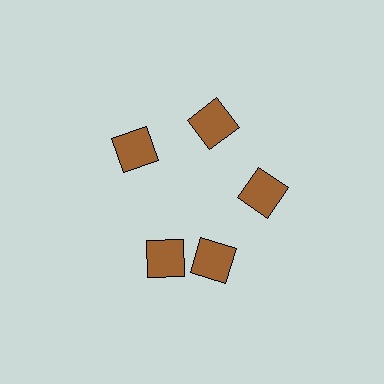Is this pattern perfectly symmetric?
No. The 5 brown squares are arranged in a ring, but one element near the 8 o'clock position is rotated out of alignment along the ring, breaking the 5-fold rotational symmetry.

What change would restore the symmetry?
The symmetry would be restored by rotating it back into even spacing with its neighbors so that all 5 squares sit at equal angles and equal distance from the center.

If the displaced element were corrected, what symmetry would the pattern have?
It would have 5-fold rotational symmetry — the pattern would map onto itself every 72 degrees.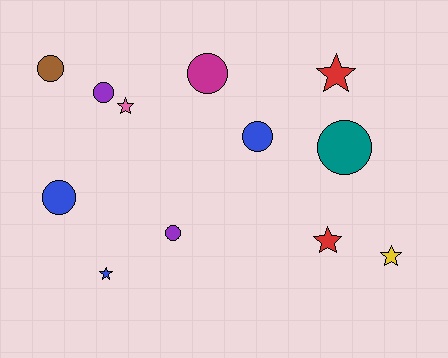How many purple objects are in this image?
There are 2 purple objects.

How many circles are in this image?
There are 7 circles.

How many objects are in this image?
There are 12 objects.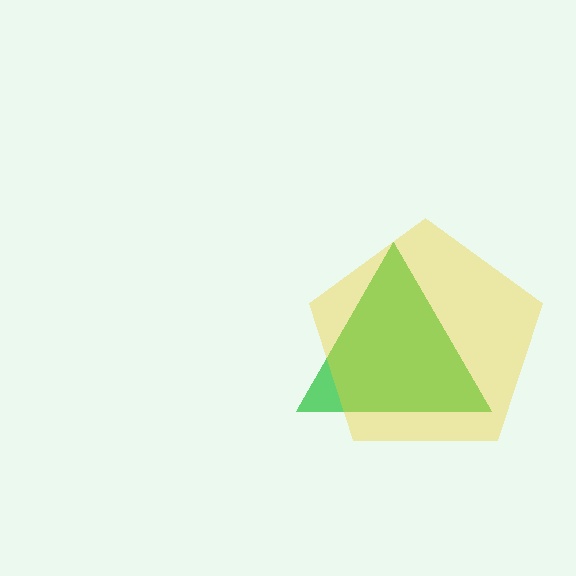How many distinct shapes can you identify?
There are 2 distinct shapes: a green triangle, a yellow pentagon.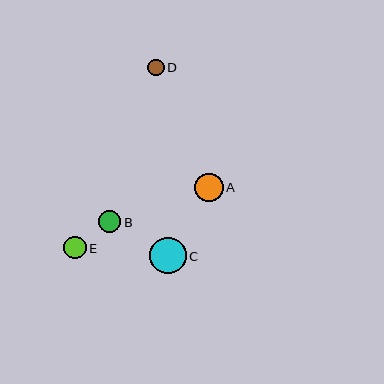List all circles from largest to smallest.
From largest to smallest: C, A, E, B, D.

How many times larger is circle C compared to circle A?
Circle C is approximately 1.3 times the size of circle A.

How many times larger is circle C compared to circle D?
Circle C is approximately 2.2 times the size of circle D.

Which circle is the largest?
Circle C is the largest with a size of approximately 36 pixels.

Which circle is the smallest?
Circle D is the smallest with a size of approximately 16 pixels.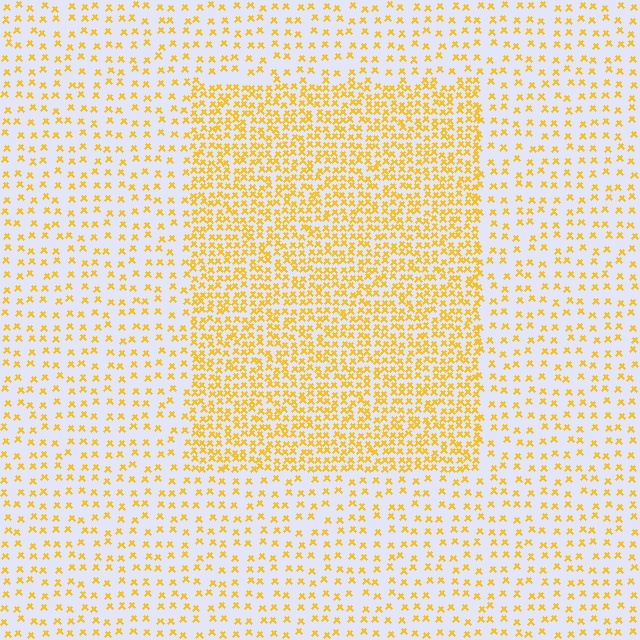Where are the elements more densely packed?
The elements are more densely packed inside the rectangle boundary.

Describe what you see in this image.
The image contains small yellow elements arranged at two different densities. A rectangle-shaped region is visible where the elements are more densely packed than the surrounding area.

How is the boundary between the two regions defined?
The boundary is defined by a change in element density (approximately 2.4x ratio). All elements are the same color, size, and shape.